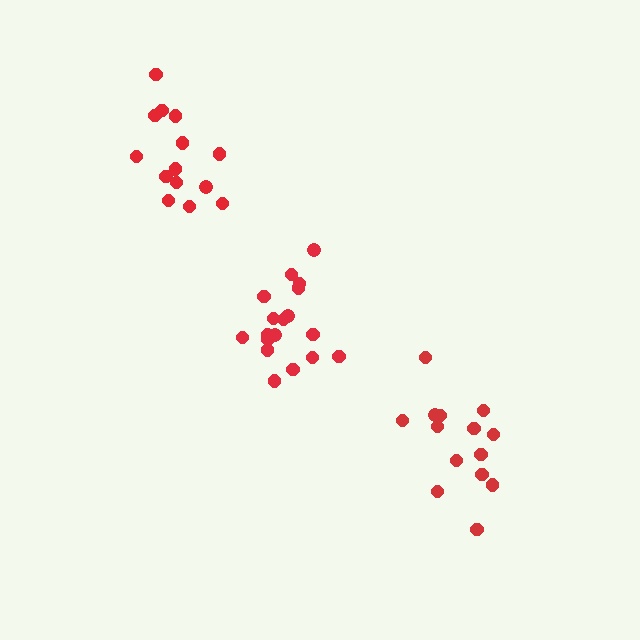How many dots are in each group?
Group 1: 14 dots, Group 2: 18 dots, Group 3: 14 dots (46 total).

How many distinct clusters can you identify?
There are 3 distinct clusters.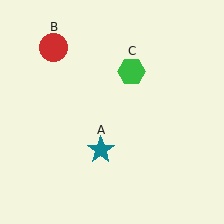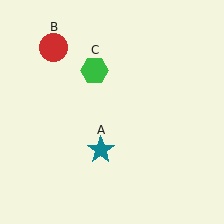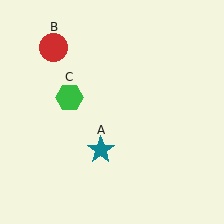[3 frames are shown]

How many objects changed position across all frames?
1 object changed position: green hexagon (object C).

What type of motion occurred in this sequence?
The green hexagon (object C) rotated counterclockwise around the center of the scene.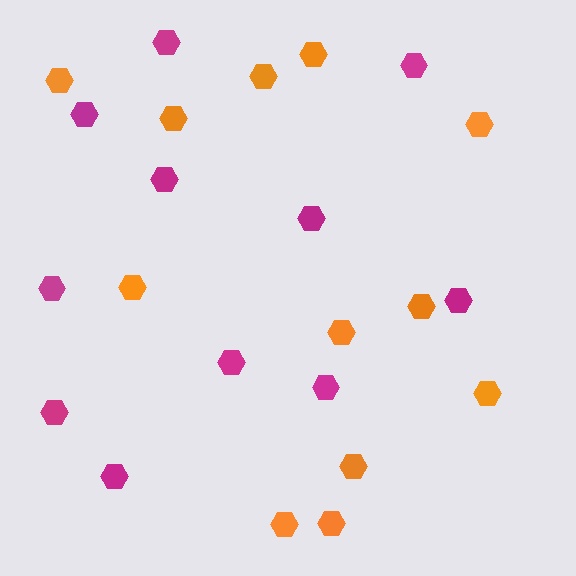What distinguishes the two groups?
There are 2 groups: one group of magenta hexagons (11) and one group of orange hexagons (12).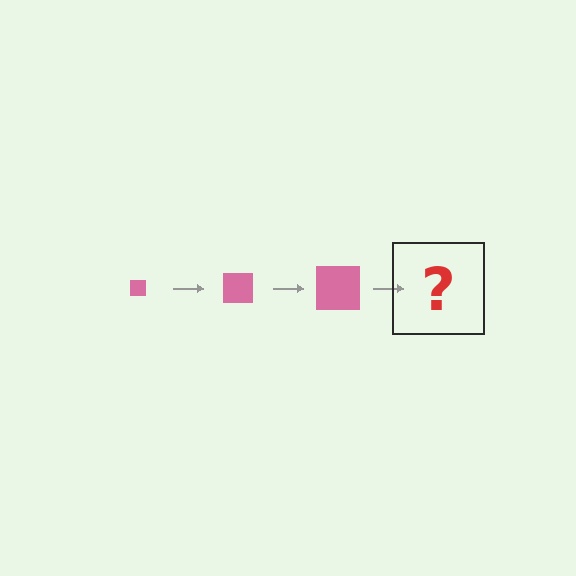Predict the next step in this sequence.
The next step is a pink square, larger than the previous one.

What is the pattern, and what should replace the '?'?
The pattern is that the square gets progressively larger each step. The '?' should be a pink square, larger than the previous one.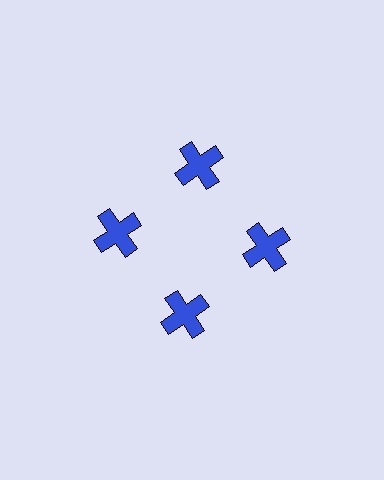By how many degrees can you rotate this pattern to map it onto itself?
The pattern maps onto itself every 90 degrees of rotation.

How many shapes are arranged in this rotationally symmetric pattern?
There are 4 shapes, arranged in 4 groups of 1.